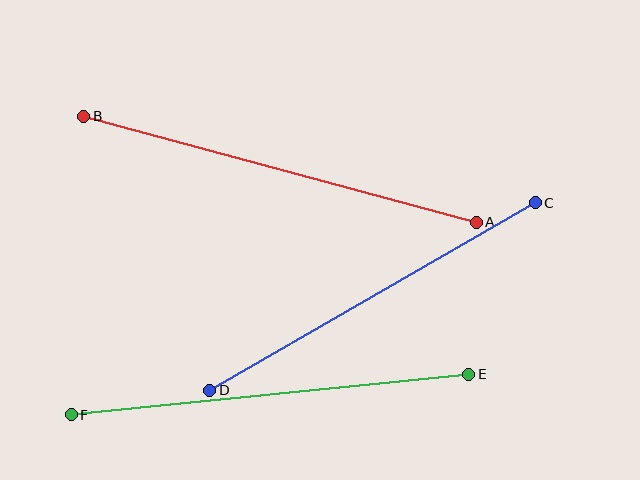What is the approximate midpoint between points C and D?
The midpoint is at approximately (372, 297) pixels.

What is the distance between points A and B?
The distance is approximately 407 pixels.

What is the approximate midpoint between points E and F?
The midpoint is at approximately (270, 395) pixels.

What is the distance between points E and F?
The distance is approximately 399 pixels.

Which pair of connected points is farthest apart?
Points A and B are farthest apart.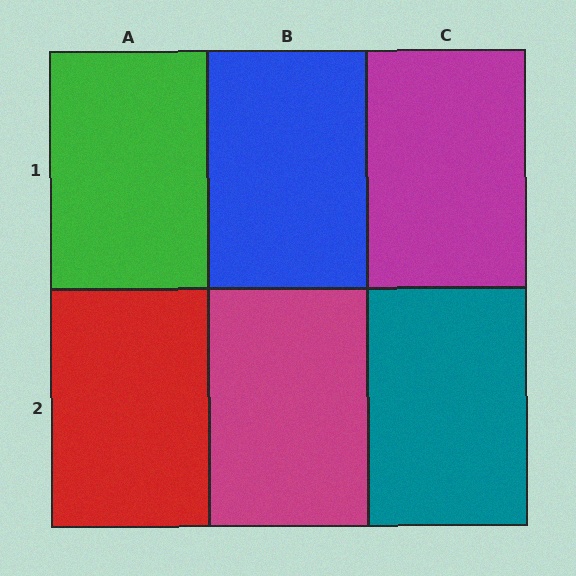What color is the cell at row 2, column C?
Teal.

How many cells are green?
1 cell is green.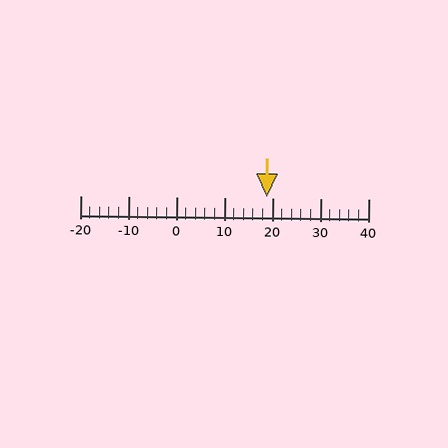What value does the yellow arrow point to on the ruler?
The yellow arrow points to approximately 19.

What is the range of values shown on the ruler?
The ruler shows values from -20 to 40.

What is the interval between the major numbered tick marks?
The major tick marks are spaced 10 units apart.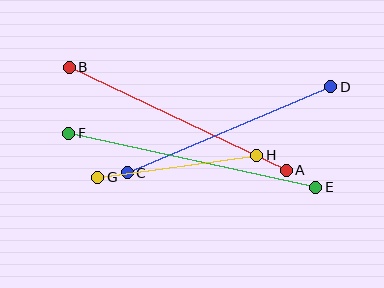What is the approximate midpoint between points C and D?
The midpoint is at approximately (229, 130) pixels.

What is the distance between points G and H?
The distance is approximately 161 pixels.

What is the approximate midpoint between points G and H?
The midpoint is at approximately (177, 166) pixels.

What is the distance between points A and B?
The distance is approximately 240 pixels.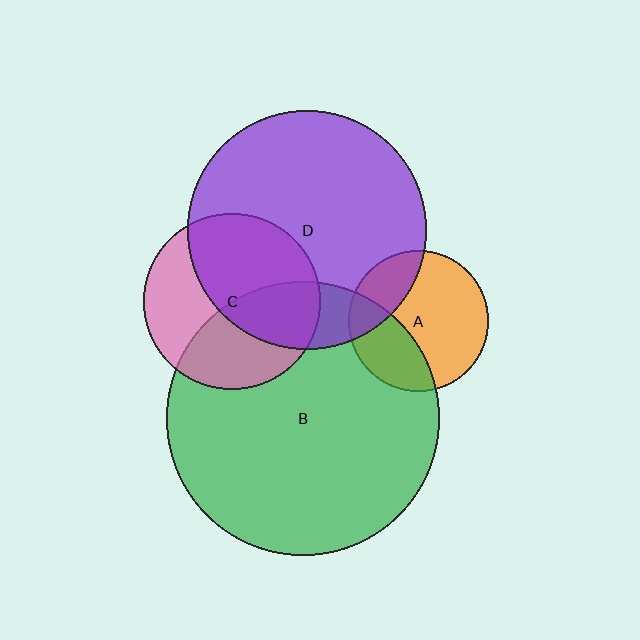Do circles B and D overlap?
Yes.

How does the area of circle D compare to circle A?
Approximately 2.9 times.